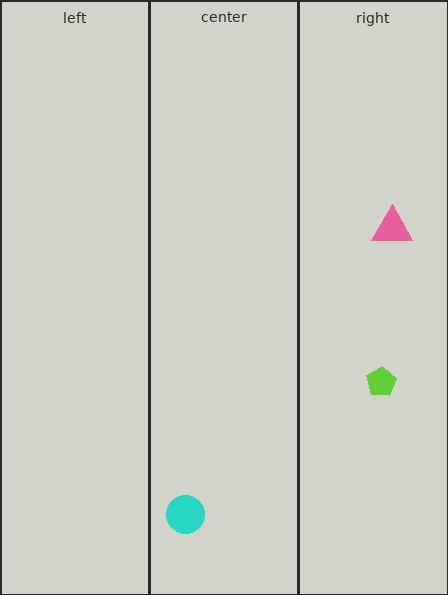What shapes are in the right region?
The pink triangle, the lime pentagon.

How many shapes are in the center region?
1.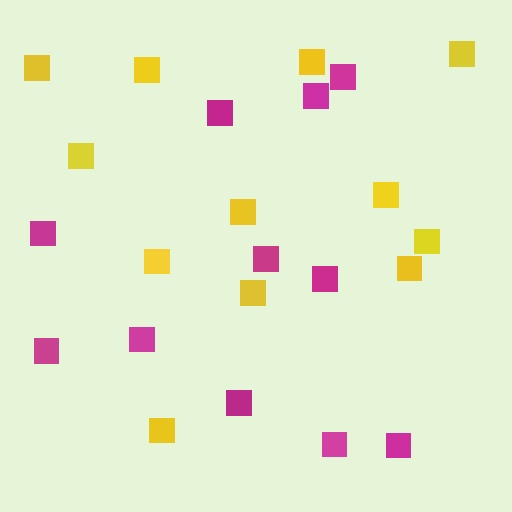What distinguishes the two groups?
There are 2 groups: one group of yellow squares (12) and one group of magenta squares (11).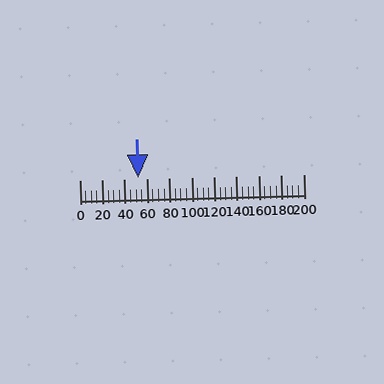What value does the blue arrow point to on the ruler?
The blue arrow points to approximately 52.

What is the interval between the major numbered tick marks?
The major tick marks are spaced 20 units apart.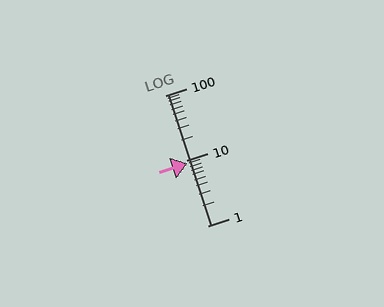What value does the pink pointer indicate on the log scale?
The pointer indicates approximately 9.1.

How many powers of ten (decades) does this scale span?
The scale spans 2 decades, from 1 to 100.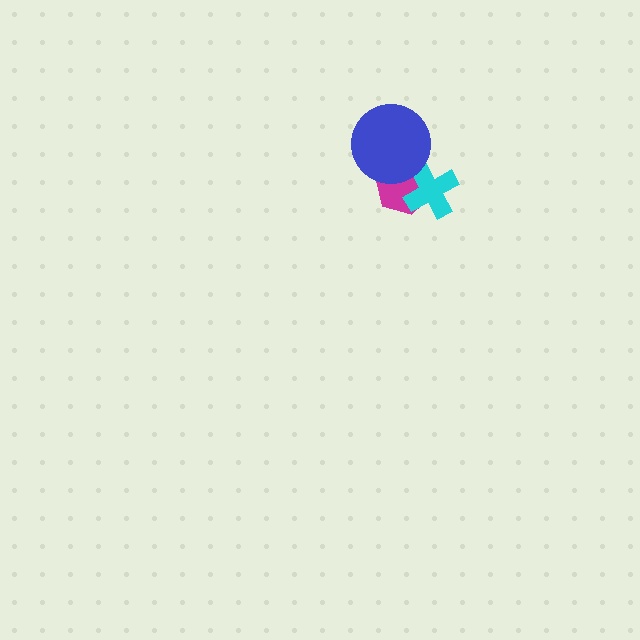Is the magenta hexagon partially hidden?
Yes, it is partially covered by another shape.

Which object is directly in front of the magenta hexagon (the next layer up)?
The cyan cross is directly in front of the magenta hexagon.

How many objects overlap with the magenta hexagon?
2 objects overlap with the magenta hexagon.